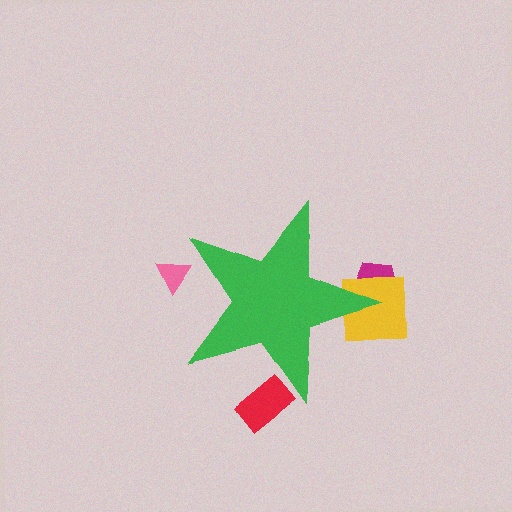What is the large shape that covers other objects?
A green star.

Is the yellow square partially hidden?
Yes, the yellow square is partially hidden behind the green star.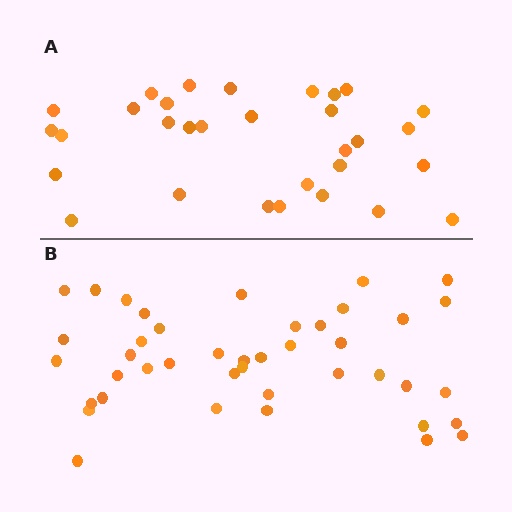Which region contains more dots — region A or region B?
Region B (the bottom region) has more dots.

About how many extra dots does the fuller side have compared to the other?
Region B has roughly 12 or so more dots than region A.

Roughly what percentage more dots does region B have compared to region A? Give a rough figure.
About 35% more.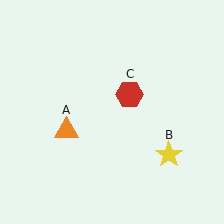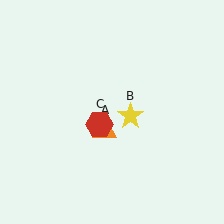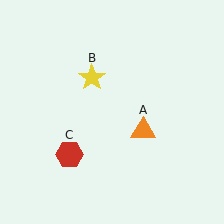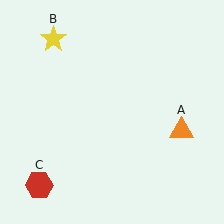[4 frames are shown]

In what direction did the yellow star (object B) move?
The yellow star (object B) moved up and to the left.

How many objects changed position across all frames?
3 objects changed position: orange triangle (object A), yellow star (object B), red hexagon (object C).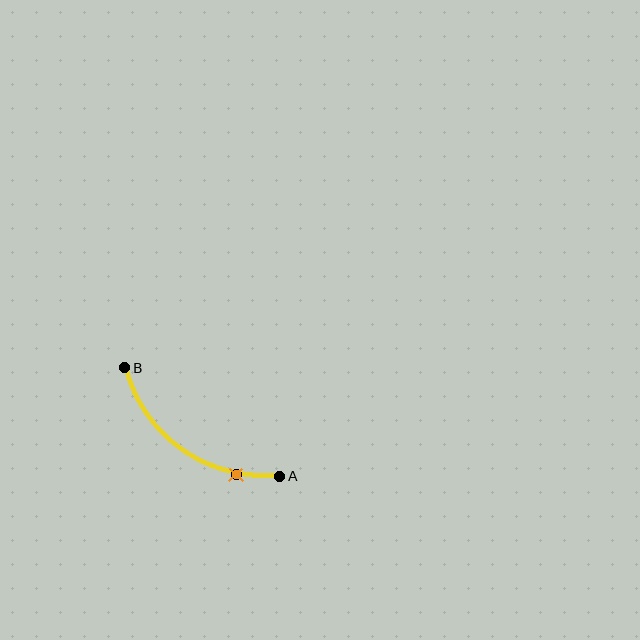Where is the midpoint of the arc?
The arc midpoint is the point on the curve farthest from the straight line joining A and B. It sits below and to the left of that line.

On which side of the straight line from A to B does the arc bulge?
The arc bulges below and to the left of the straight line connecting A and B.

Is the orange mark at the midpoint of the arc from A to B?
No. The orange mark lies on the arc but is closer to endpoint A. The arc midpoint would be at the point on the curve equidistant along the arc from both A and B.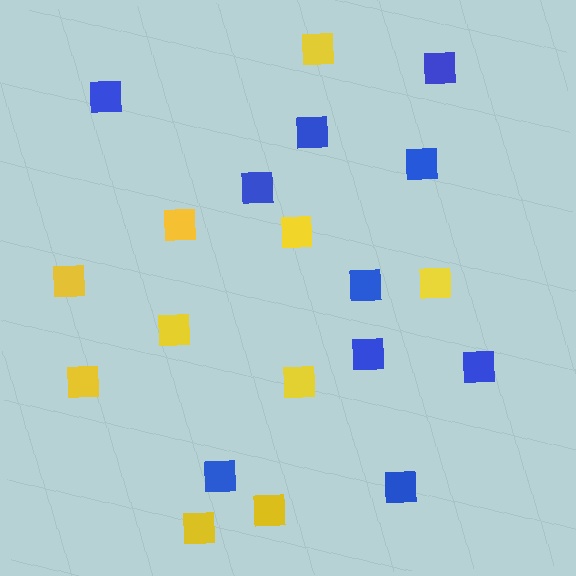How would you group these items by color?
There are 2 groups: one group of blue squares (10) and one group of yellow squares (10).